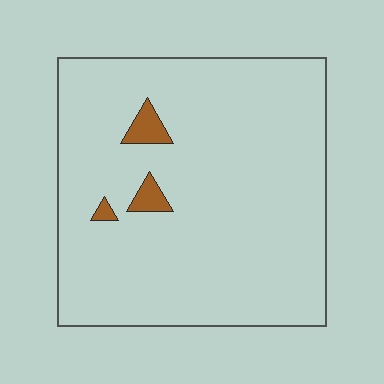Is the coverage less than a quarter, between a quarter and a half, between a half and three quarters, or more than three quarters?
Less than a quarter.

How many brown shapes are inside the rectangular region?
3.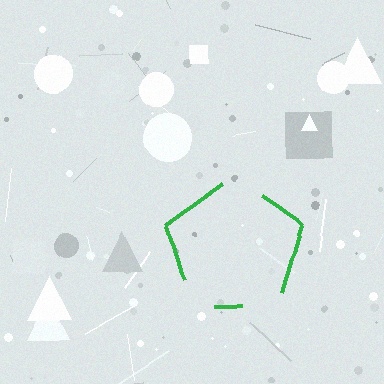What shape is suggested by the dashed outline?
The dashed outline suggests a pentagon.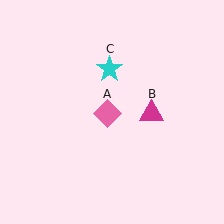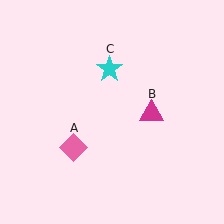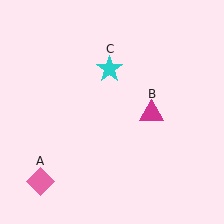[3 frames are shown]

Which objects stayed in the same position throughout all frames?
Magenta triangle (object B) and cyan star (object C) remained stationary.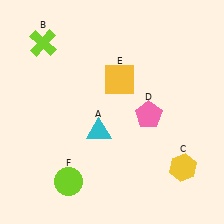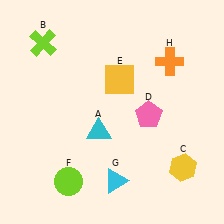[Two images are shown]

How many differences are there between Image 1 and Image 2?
There are 2 differences between the two images.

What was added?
A cyan triangle (G), an orange cross (H) were added in Image 2.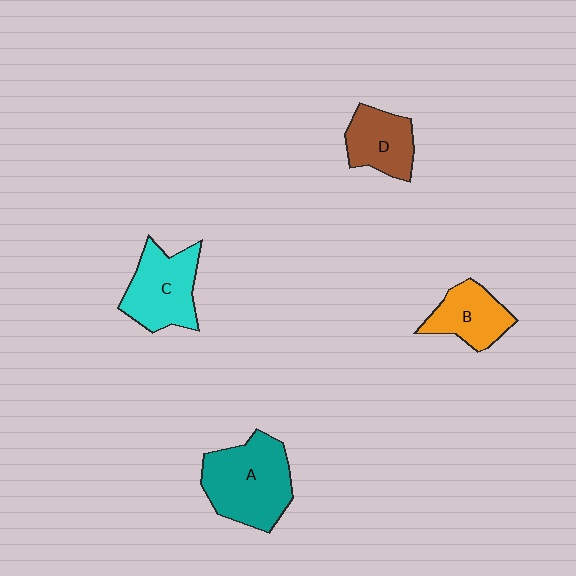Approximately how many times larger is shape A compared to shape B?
Approximately 1.7 times.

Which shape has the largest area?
Shape A (teal).